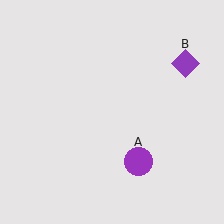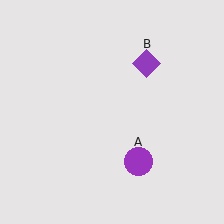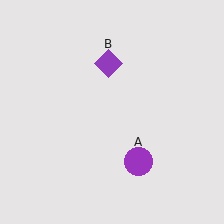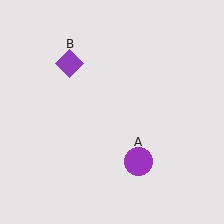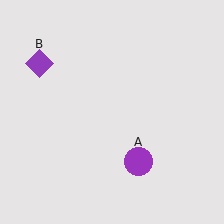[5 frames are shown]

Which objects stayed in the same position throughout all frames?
Purple circle (object A) remained stationary.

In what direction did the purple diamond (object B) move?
The purple diamond (object B) moved left.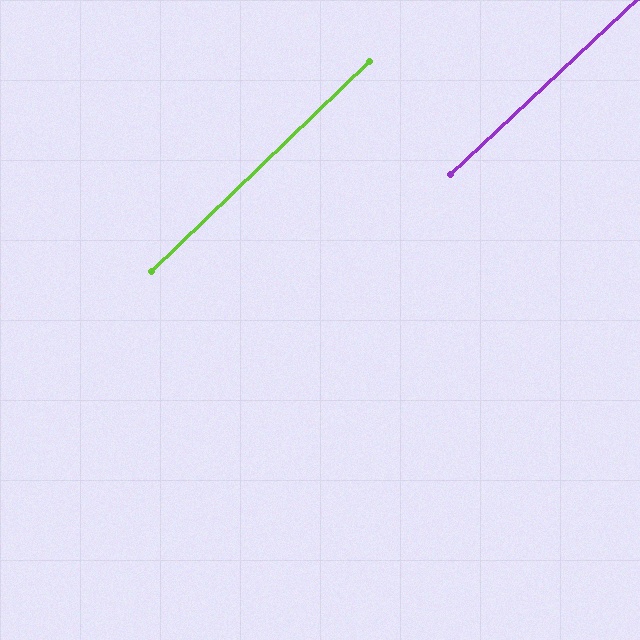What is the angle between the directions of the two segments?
Approximately 1 degree.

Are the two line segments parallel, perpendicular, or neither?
Parallel — their directions differ by only 0.6°.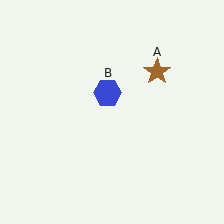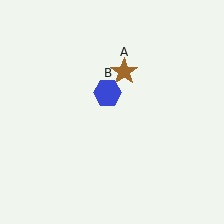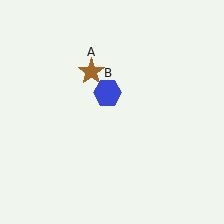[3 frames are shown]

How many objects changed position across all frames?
1 object changed position: brown star (object A).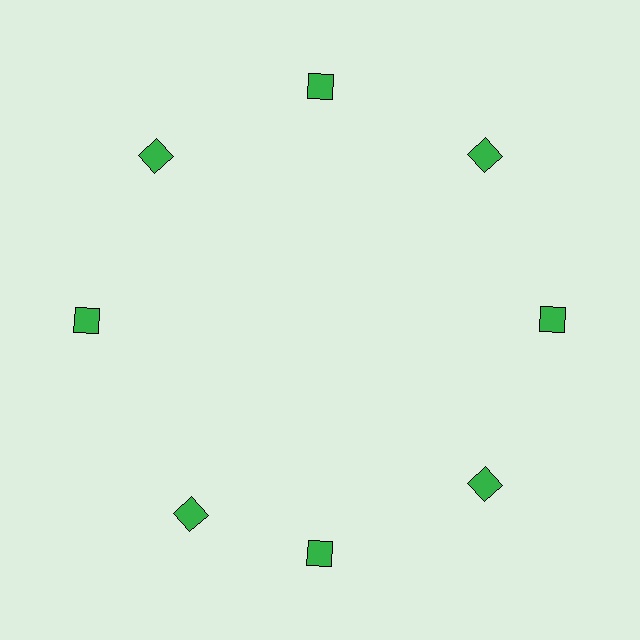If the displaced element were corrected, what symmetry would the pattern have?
It would have 8-fold rotational symmetry — the pattern would map onto itself every 45 degrees.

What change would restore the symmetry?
The symmetry would be restored by rotating it back into even spacing with its neighbors so that all 8 diamonds sit at equal angles and equal distance from the center.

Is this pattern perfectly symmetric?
No. The 8 green diamonds are arranged in a ring, but one element near the 8 o'clock position is rotated out of alignment along the ring, breaking the 8-fold rotational symmetry.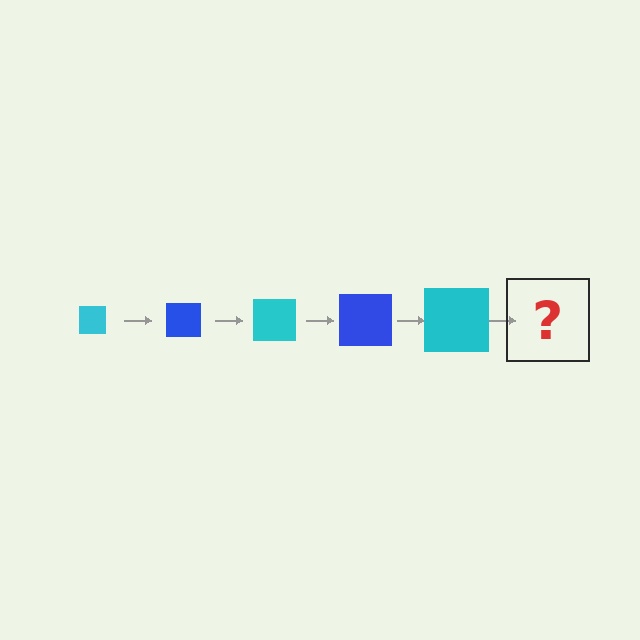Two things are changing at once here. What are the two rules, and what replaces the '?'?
The two rules are that the square grows larger each step and the color cycles through cyan and blue. The '?' should be a blue square, larger than the previous one.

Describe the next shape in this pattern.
It should be a blue square, larger than the previous one.